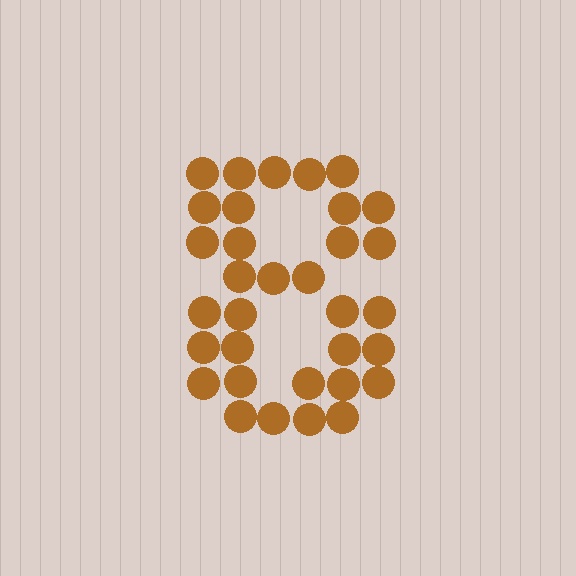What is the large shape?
The large shape is the digit 8.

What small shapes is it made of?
It is made of small circles.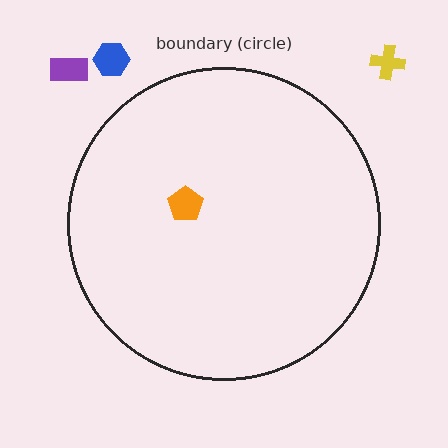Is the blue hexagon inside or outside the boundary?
Outside.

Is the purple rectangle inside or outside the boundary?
Outside.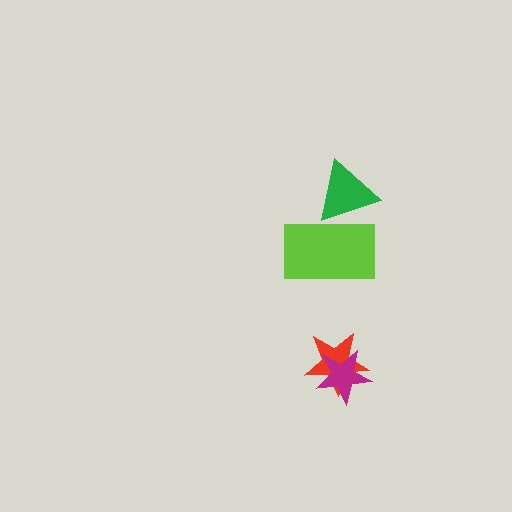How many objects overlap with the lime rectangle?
1 object overlaps with the lime rectangle.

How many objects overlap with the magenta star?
1 object overlaps with the magenta star.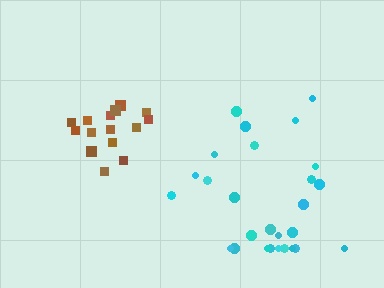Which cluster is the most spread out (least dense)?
Cyan.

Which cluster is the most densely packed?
Brown.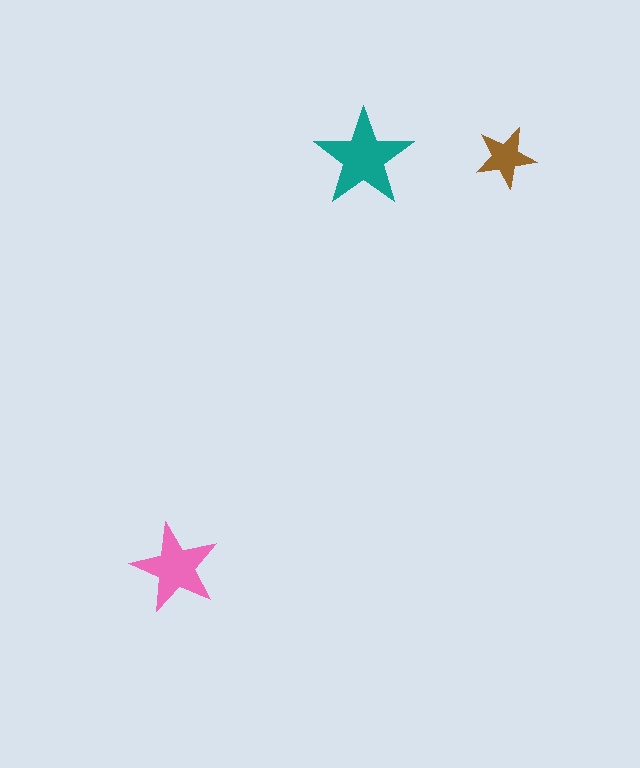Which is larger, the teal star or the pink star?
The teal one.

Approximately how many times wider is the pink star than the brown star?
About 1.5 times wider.